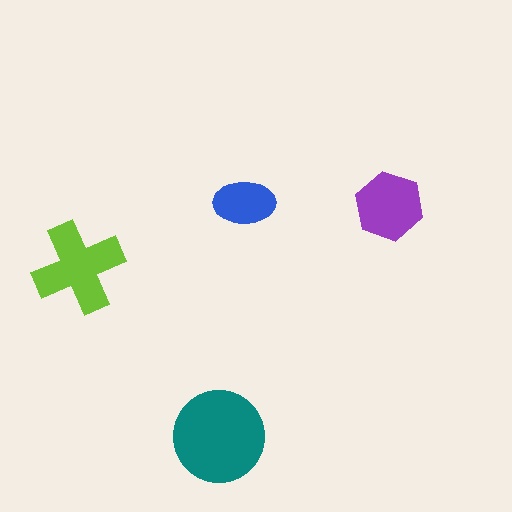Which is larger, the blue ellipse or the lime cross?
The lime cross.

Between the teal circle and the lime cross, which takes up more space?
The teal circle.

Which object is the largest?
The teal circle.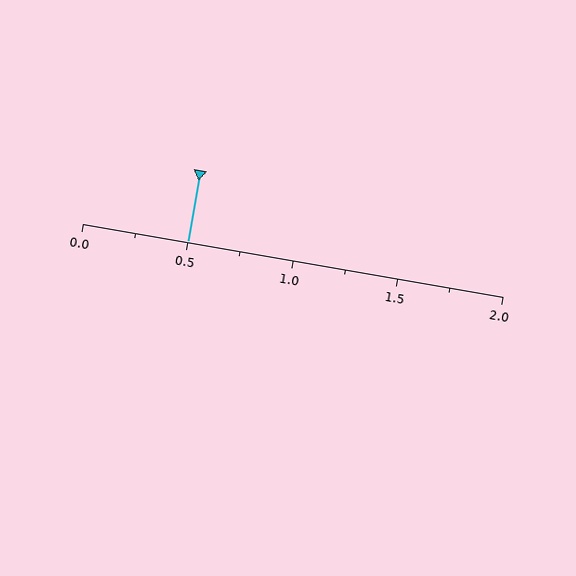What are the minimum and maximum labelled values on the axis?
The axis runs from 0.0 to 2.0.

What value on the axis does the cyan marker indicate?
The marker indicates approximately 0.5.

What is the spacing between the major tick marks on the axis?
The major ticks are spaced 0.5 apart.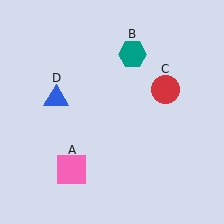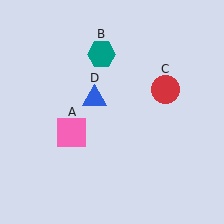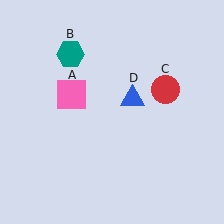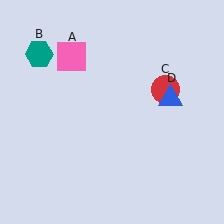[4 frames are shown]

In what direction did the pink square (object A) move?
The pink square (object A) moved up.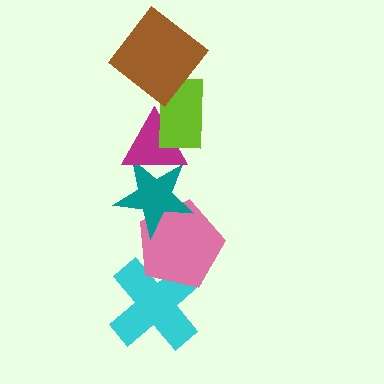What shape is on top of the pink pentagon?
The teal star is on top of the pink pentagon.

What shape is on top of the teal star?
The magenta triangle is on top of the teal star.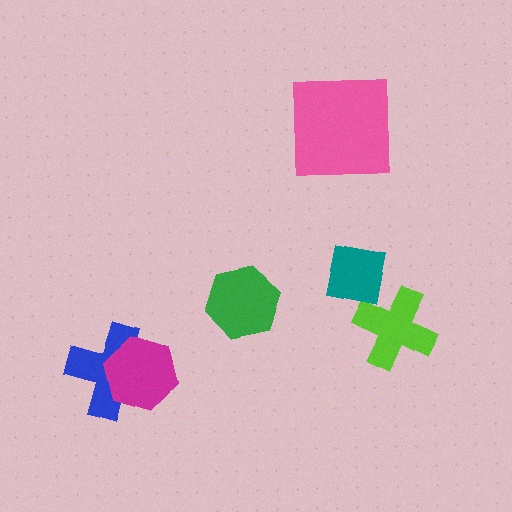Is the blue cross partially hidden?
Yes, it is partially covered by another shape.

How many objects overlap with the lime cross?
0 objects overlap with the lime cross.